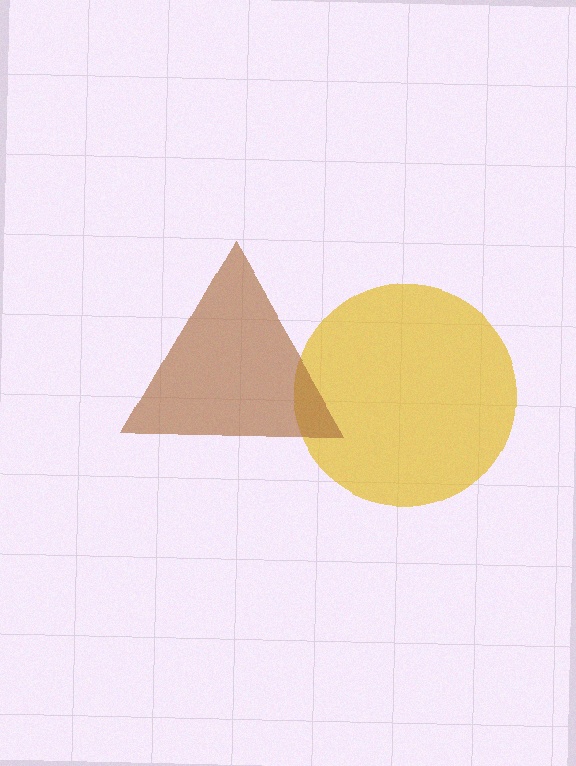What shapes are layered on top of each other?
The layered shapes are: a yellow circle, a brown triangle.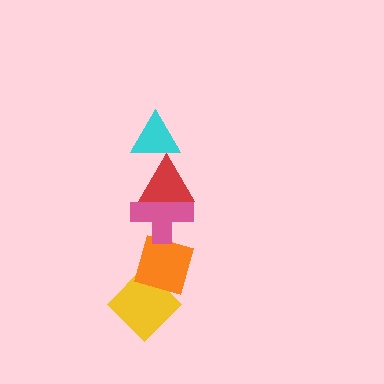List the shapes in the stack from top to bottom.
From top to bottom: the cyan triangle, the red triangle, the pink cross, the orange diamond, the yellow diamond.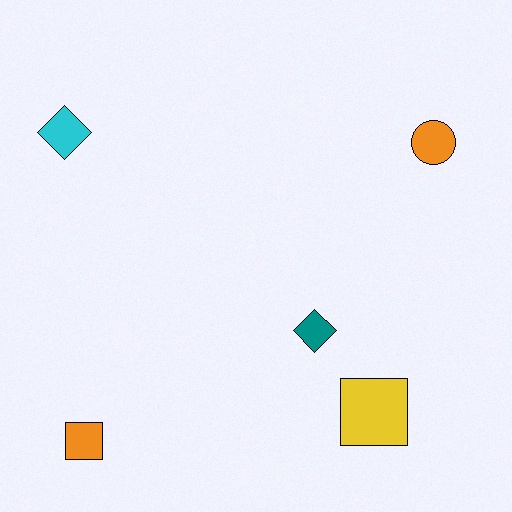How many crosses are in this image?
There are no crosses.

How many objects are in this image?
There are 5 objects.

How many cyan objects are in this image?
There is 1 cyan object.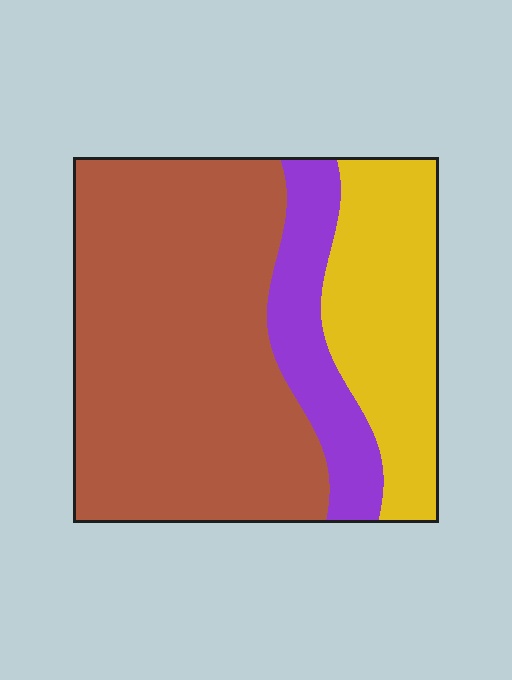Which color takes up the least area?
Purple, at roughly 15%.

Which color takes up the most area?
Brown, at roughly 60%.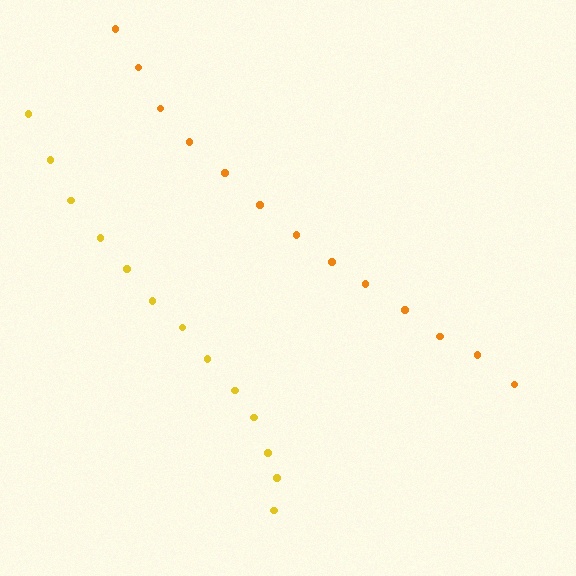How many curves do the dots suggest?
There are 2 distinct paths.